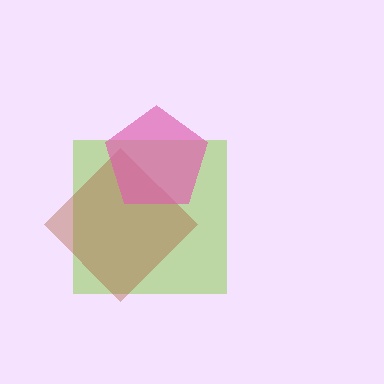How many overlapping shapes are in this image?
There are 3 overlapping shapes in the image.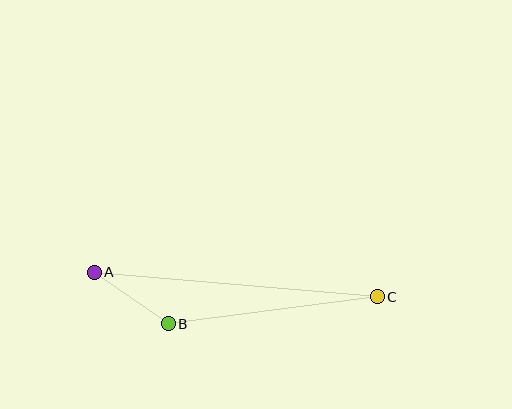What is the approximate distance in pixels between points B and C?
The distance between B and C is approximately 211 pixels.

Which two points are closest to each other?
Points A and B are closest to each other.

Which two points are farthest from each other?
Points A and C are farthest from each other.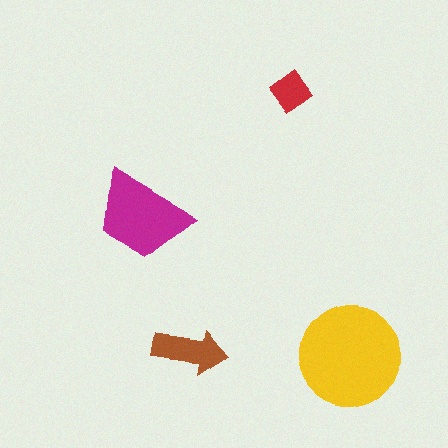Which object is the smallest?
The red diamond.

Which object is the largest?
The yellow circle.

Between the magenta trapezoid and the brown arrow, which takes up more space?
The magenta trapezoid.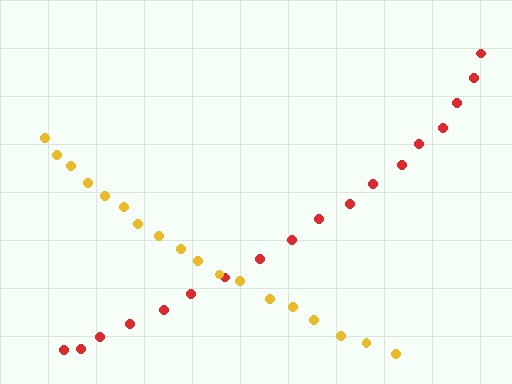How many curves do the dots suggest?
There are 2 distinct paths.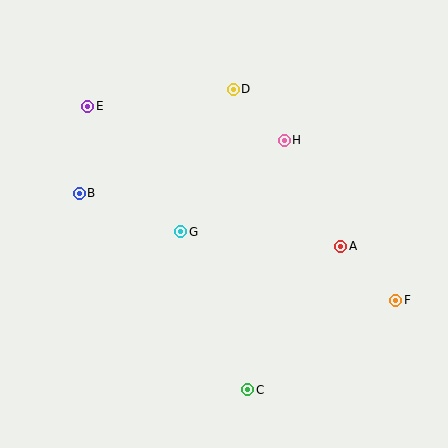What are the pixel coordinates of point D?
Point D is at (233, 89).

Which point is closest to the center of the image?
Point G at (181, 232) is closest to the center.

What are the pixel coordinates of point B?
Point B is at (79, 193).